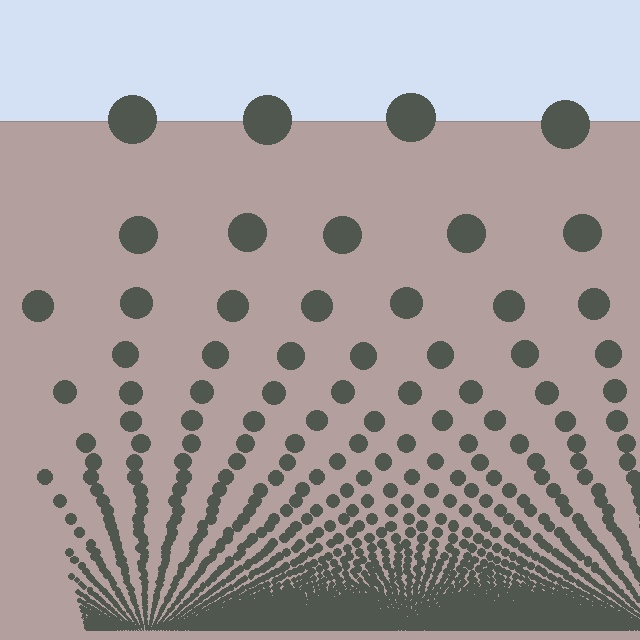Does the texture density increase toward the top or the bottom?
Density increases toward the bottom.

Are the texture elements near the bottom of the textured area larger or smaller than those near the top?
Smaller. The gradient is inverted — elements near the bottom are smaller and denser.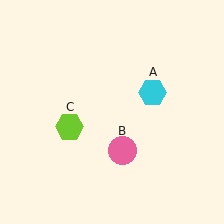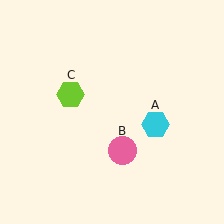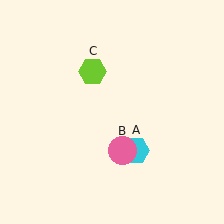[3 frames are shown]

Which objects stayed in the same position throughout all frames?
Pink circle (object B) remained stationary.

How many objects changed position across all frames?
2 objects changed position: cyan hexagon (object A), lime hexagon (object C).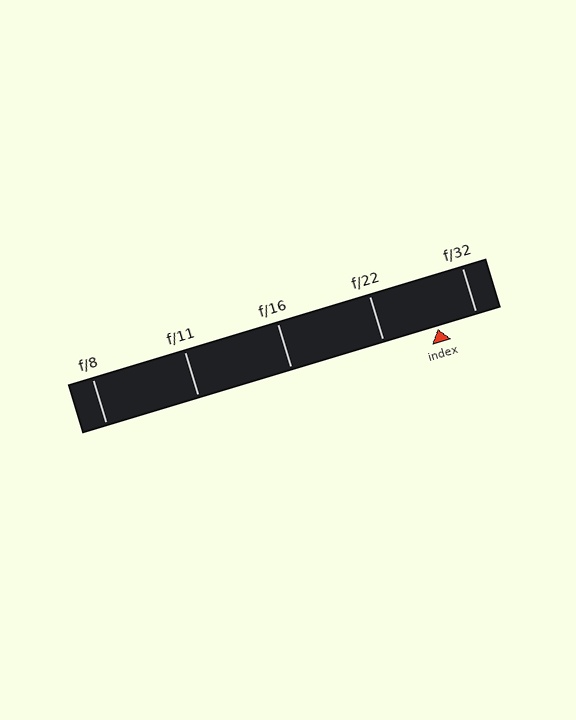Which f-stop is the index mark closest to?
The index mark is closest to f/32.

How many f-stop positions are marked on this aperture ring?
There are 5 f-stop positions marked.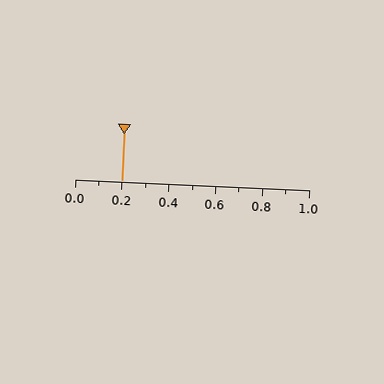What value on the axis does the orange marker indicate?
The marker indicates approximately 0.2.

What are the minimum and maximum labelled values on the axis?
The axis runs from 0.0 to 1.0.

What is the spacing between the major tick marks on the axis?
The major ticks are spaced 0.2 apart.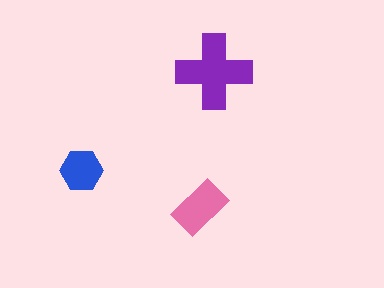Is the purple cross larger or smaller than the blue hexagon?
Larger.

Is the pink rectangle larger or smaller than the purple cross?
Smaller.